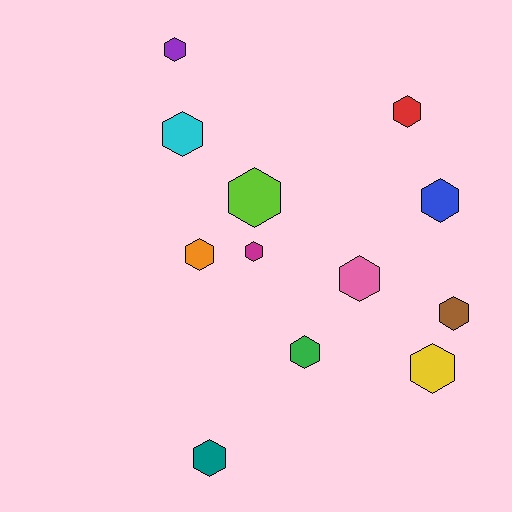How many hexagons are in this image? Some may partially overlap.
There are 12 hexagons.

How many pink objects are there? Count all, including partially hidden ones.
There is 1 pink object.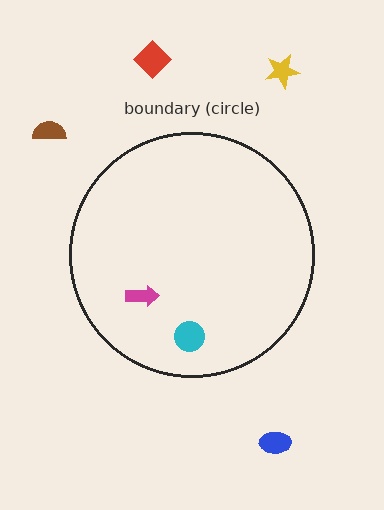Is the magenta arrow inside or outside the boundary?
Inside.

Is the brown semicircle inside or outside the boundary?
Outside.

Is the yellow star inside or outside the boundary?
Outside.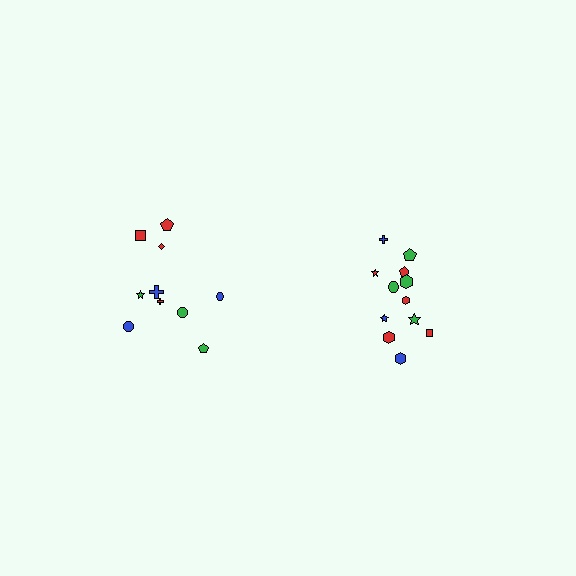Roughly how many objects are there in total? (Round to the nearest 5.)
Roughly 20 objects in total.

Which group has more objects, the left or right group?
The right group.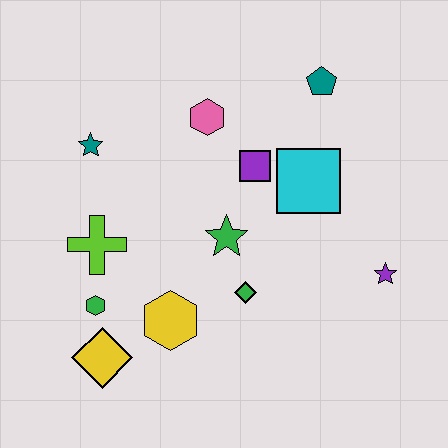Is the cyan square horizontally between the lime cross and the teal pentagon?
Yes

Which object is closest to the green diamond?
The green star is closest to the green diamond.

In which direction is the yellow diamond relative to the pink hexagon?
The yellow diamond is below the pink hexagon.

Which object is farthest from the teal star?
The purple star is farthest from the teal star.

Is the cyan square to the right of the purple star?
No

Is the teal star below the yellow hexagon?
No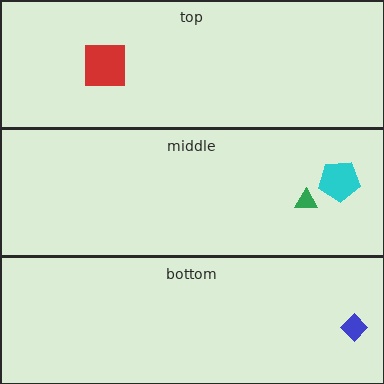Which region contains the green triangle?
The middle region.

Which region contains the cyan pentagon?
The middle region.